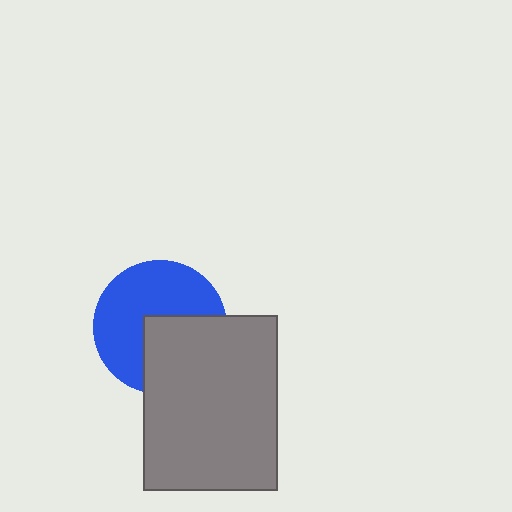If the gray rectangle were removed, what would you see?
You would see the complete blue circle.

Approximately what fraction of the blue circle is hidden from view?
Roughly 40% of the blue circle is hidden behind the gray rectangle.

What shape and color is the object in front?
The object in front is a gray rectangle.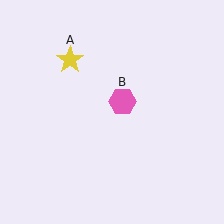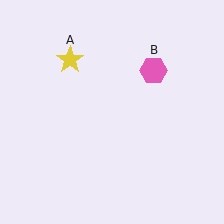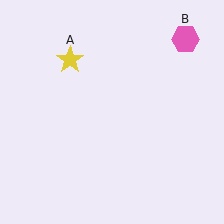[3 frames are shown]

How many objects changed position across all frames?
1 object changed position: pink hexagon (object B).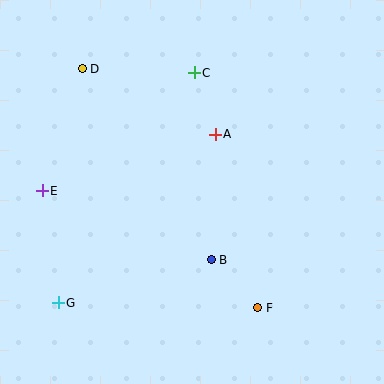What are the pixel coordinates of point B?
Point B is at (211, 260).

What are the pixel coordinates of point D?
Point D is at (82, 69).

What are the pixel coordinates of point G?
Point G is at (58, 303).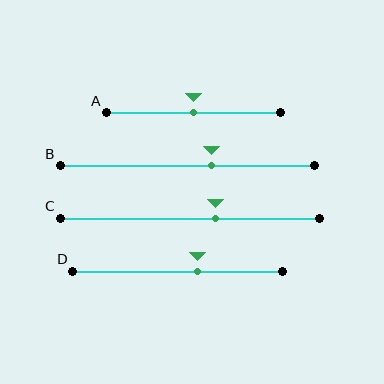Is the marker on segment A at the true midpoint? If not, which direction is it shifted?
Yes, the marker on segment A is at the true midpoint.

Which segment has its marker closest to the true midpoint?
Segment A has its marker closest to the true midpoint.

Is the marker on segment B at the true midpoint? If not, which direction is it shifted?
No, the marker on segment B is shifted to the right by about 10% of the segment length.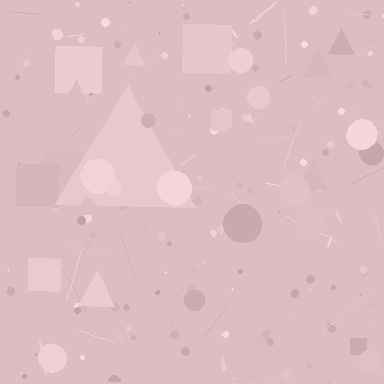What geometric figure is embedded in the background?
A triangle is embedded in the background.